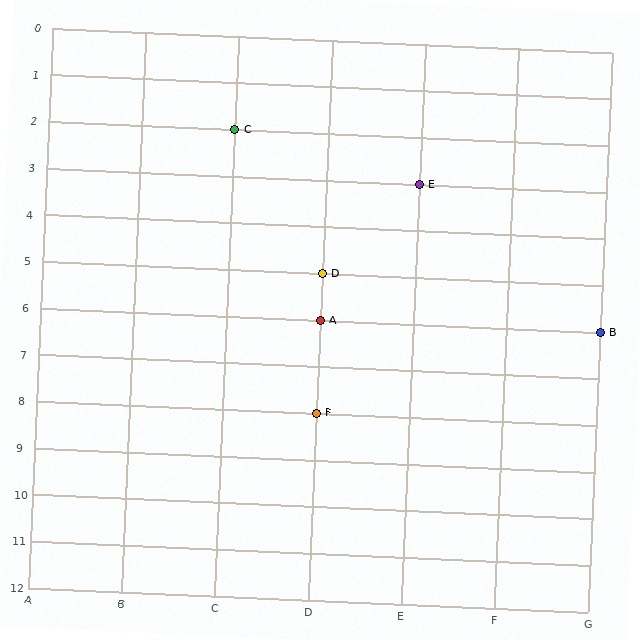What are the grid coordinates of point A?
Point A is at grid coordinates (D, 6).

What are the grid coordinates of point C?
Point C is at grid coordinates (C, 2).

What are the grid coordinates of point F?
Point F is at grid coordinates (D, 8).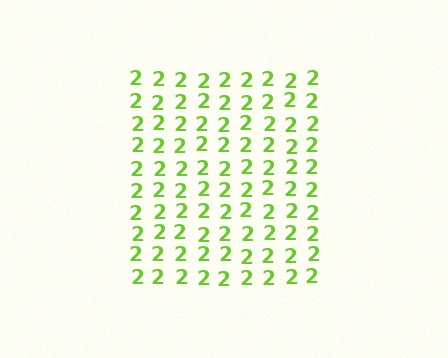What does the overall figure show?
The overall figure shows a square.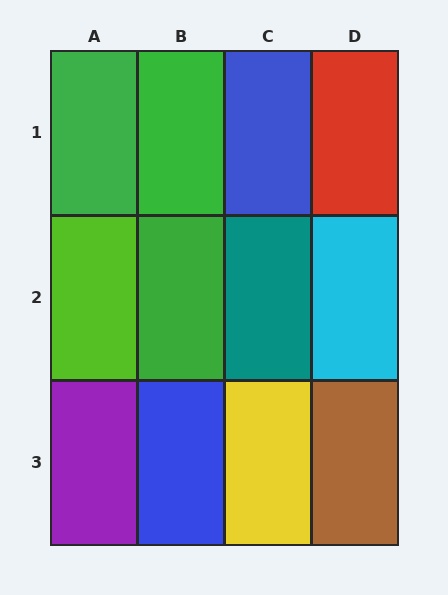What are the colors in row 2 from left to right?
Lime, green, teal, cyan.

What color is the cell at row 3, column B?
Blue.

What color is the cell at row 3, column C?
Yellow.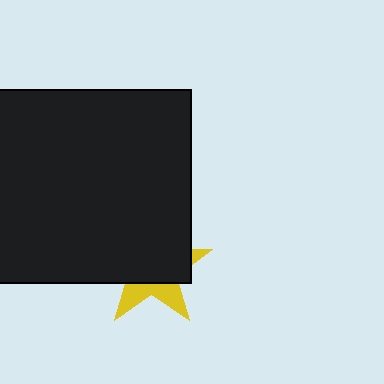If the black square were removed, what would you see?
You would see the complete yellow star.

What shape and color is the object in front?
The object in front is a black square.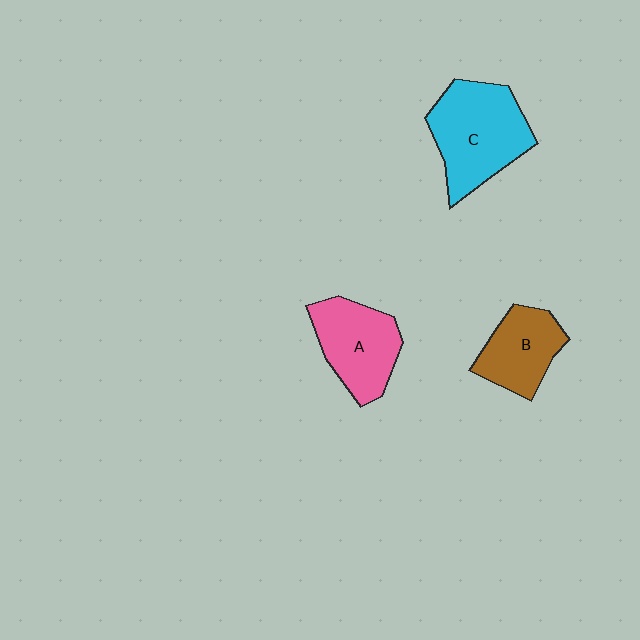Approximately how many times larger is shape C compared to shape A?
Approximately 1.3 times.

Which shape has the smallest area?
Shape B (brown).